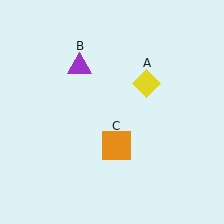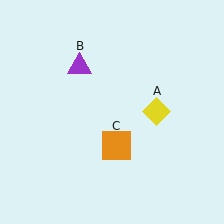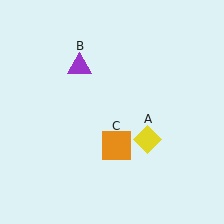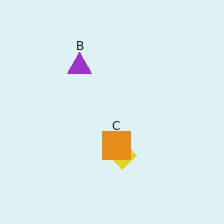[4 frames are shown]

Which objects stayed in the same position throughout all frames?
Purple triangle (object B) and orange square (object C) remained stationary.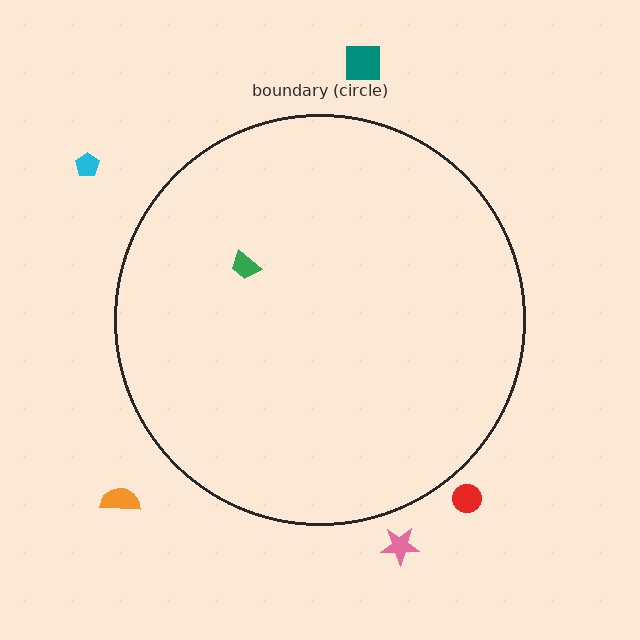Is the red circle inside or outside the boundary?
Outside.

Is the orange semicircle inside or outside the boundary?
Outside.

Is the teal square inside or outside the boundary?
Outside.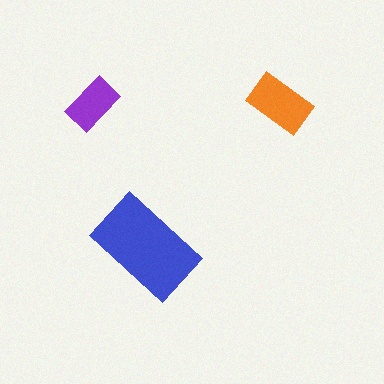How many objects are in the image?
There are 3 objects in the image.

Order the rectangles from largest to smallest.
the blue one, the orange one, the purple one.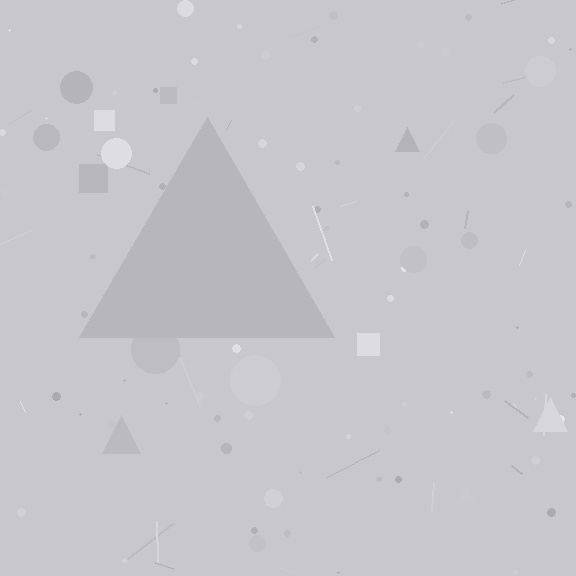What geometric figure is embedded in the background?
A triangle is embedded in the background.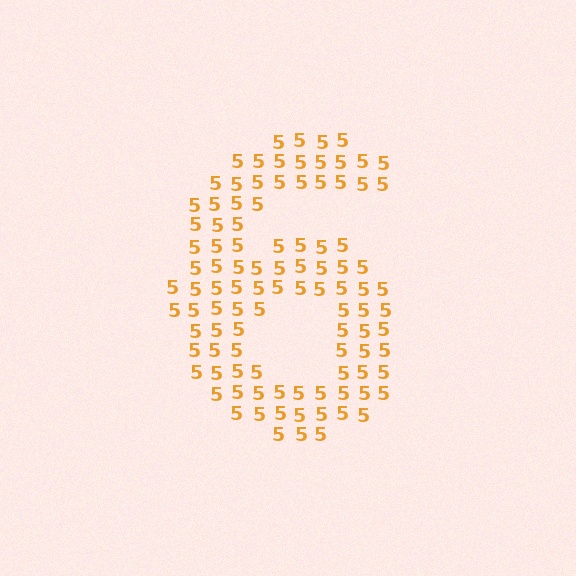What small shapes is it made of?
It is made of small digit 5's.